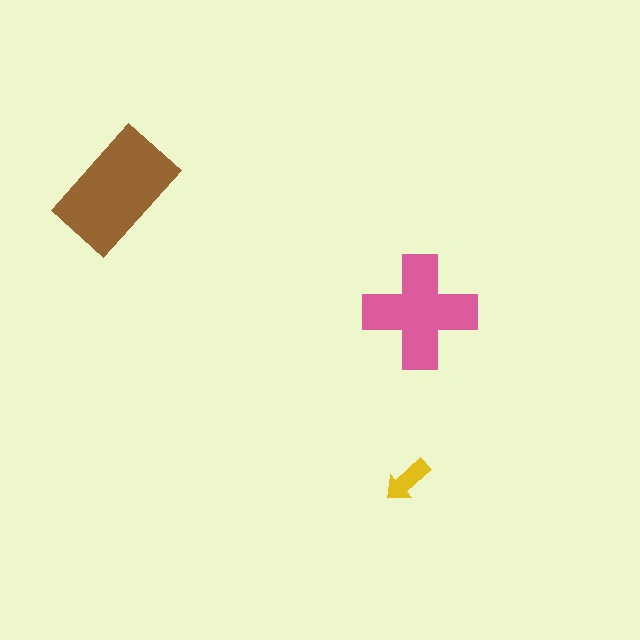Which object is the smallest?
The yellow arrow.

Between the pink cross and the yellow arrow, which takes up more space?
The pink cross.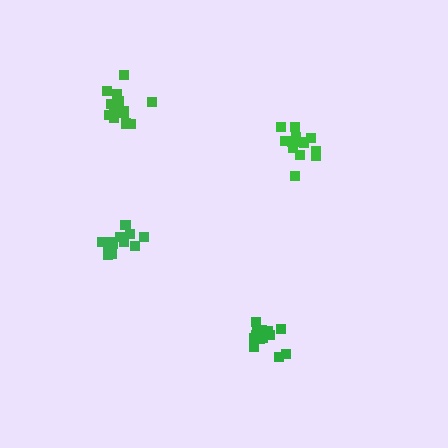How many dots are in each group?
Group 1: 13 dots, Group 2: 14 dots, Group 3: 12 dots, Group 4: 14 dots (53 total).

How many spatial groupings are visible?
There are 4 spatial groupings.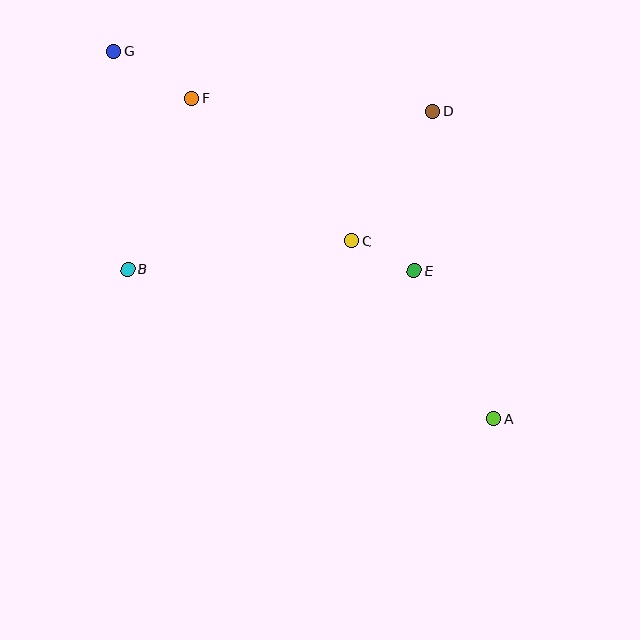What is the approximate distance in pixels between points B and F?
The distance between B and F is approximately 183 pixels.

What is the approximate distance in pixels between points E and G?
The distance between E and G is approximately 373 pixels.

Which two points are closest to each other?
Points C and E are closest to each other.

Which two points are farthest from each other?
Points A and G are farthest from each other.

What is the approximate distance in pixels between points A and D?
The distance between A and D is approximately 313 pixels.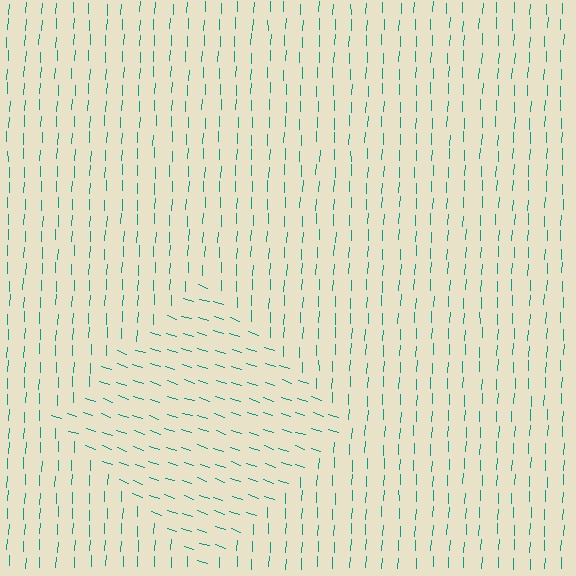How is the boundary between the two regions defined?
The boundary is defined purely by a change in line orientation (approximately 74 degrees difference). All lines are the same color and thickness.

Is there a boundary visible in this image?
Yes, there is a texture boundary formed by a change in line orientation.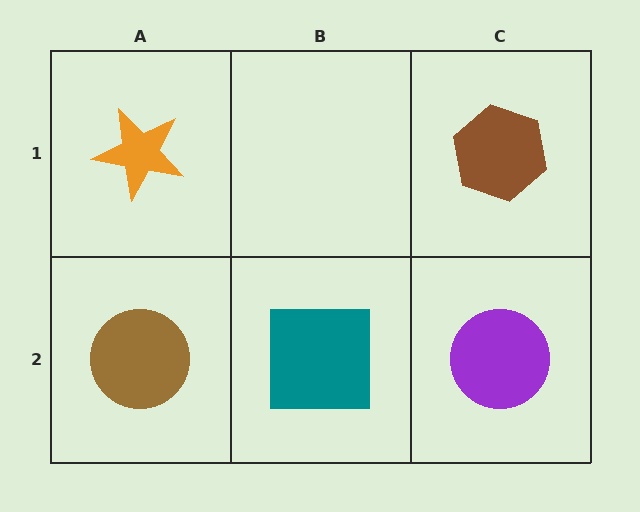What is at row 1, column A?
An orange star.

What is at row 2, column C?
A purple circle.